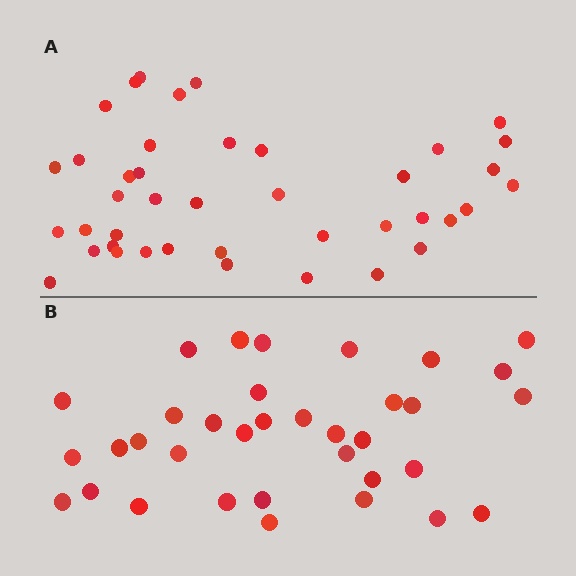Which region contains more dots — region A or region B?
Region A (the top region) has more dots.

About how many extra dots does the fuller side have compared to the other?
Region A has about 6 more dots than region B.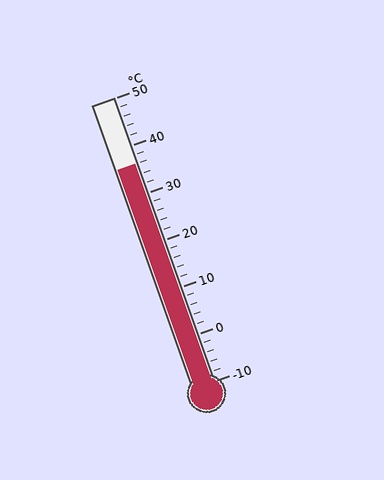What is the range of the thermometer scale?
The thermometer scale ranges from -10°C to 50°C.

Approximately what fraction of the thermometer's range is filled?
The thermometer is filled to approximately 75% of its range.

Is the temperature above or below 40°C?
The temperature is below 40°C.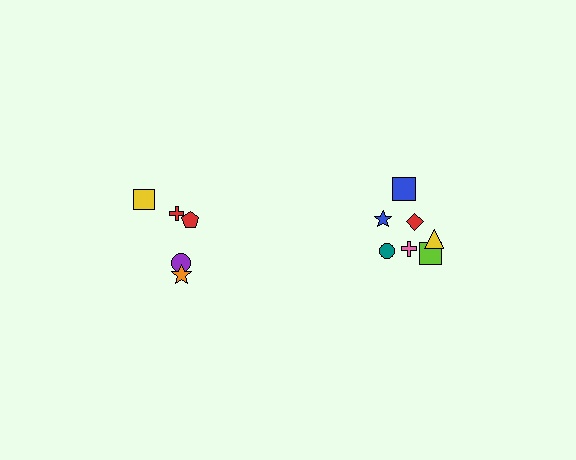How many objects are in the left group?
There are 5 objects.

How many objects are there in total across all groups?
There are 12 objects.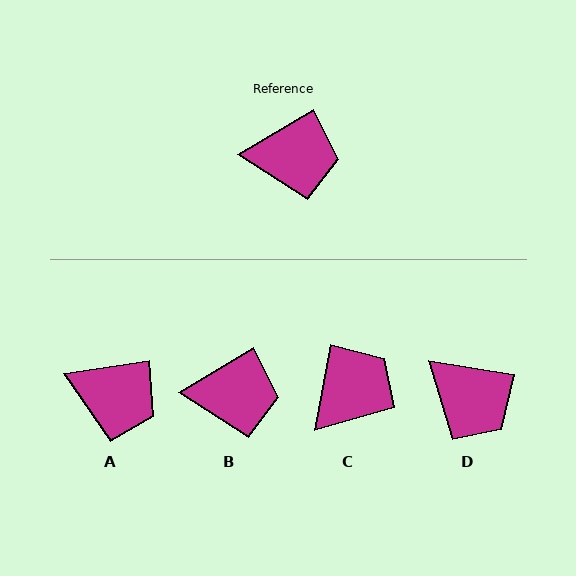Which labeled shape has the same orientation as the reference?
B.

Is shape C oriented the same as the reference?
No, it is off by about 49 degrees.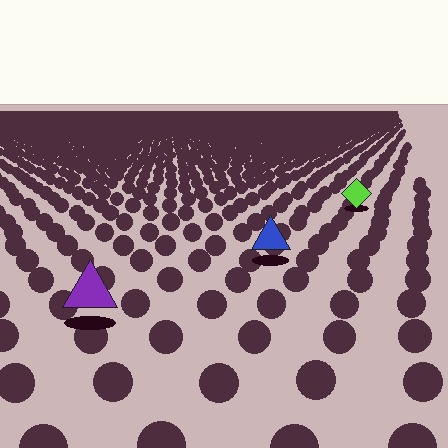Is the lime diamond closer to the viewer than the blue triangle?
No. The blue triangle is closer — you can tell from the texture gradient: the ground texture is coarser near it.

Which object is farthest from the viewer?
The lime diamond is farthest from the viewer. It appears smaller and the ground texture around it is denser.